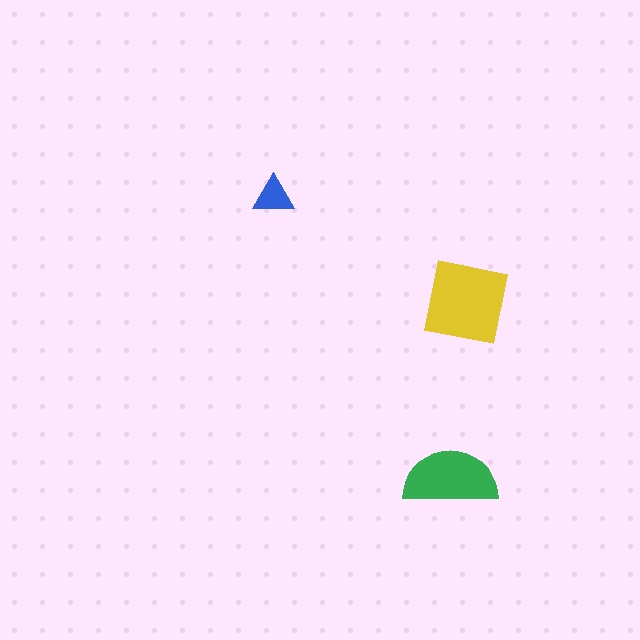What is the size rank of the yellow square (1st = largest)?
1st.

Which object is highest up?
The blue triangle is topmost.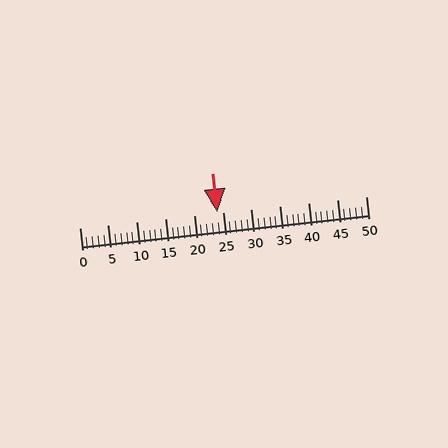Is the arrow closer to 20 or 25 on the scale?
The arrow is closer to 25.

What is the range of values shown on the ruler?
The ruler shows values from 0 to 50.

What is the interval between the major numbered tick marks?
The major tick marks are spaced 5 units apart.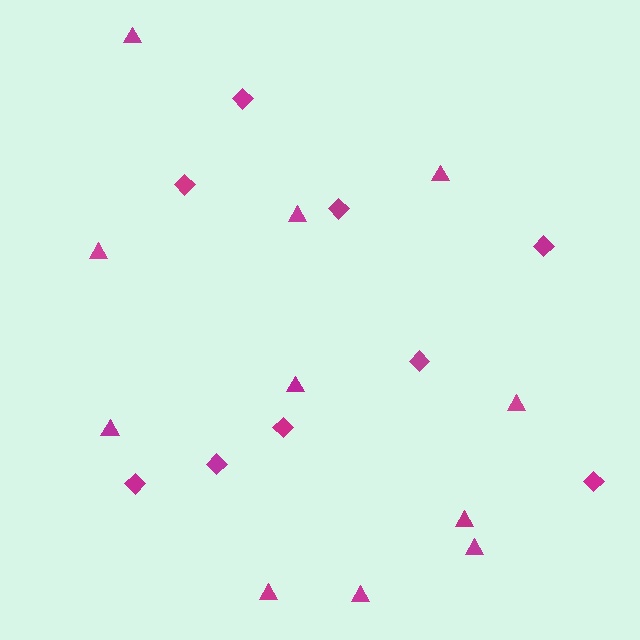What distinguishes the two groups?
There are 2 groups: one group of triangles (11) and one group of diamonds (9).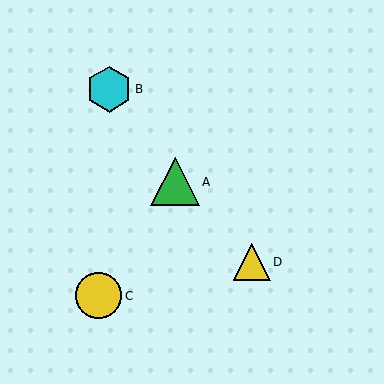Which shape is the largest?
The green triangle (labeled A) is the largest.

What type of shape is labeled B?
Shape B is a cyan hexagon.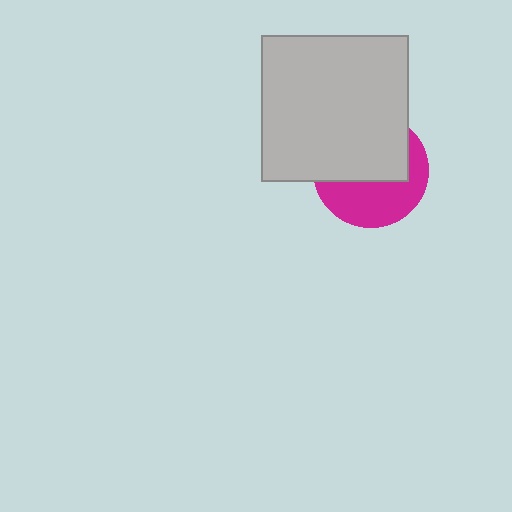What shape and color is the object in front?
The object in front is a light gray square.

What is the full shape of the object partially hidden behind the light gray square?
The partially hidden object is a magenta circle.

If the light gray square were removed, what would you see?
You would see the complete magenta circle.